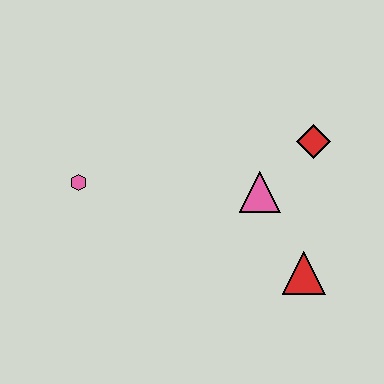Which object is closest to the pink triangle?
The red diamond is closest to the pink triangle.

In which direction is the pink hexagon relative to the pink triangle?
The pink hexagon is to the left of the pink triangle.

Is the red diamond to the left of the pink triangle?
No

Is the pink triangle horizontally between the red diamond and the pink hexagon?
Yes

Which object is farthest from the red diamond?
The pink hexagon is farthest from the red diamond.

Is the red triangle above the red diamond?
No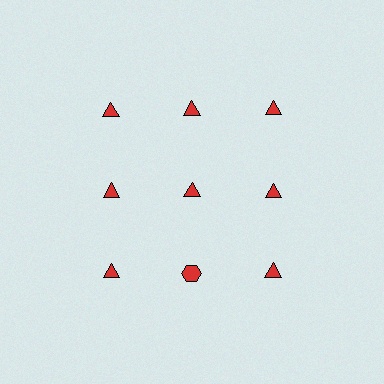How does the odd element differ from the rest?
It has a different shape: hexagon instead of triangle.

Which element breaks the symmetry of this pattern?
The red hexagon in the third row, second from left column breaks the symmetry. All other shapes are red triangles.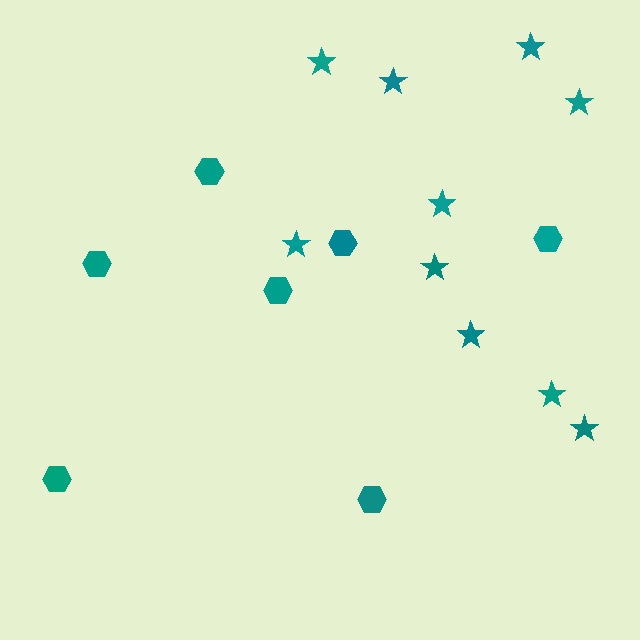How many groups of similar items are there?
There are 2 groups: one group of stars (10) and one group of hexagons (7).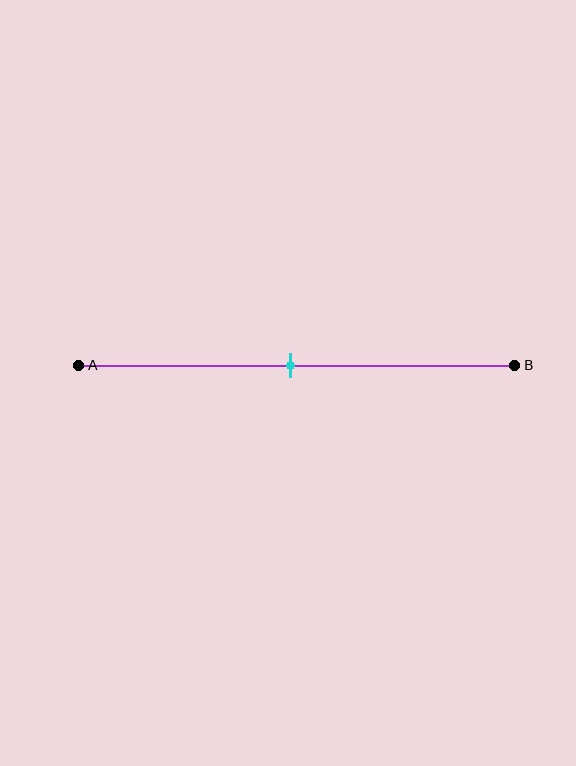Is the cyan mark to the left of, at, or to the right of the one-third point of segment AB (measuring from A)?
The cyan mark is to the right of the one-third point of segment AB.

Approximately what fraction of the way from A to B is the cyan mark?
The cyan mark is approximately 50% of the way from A to B.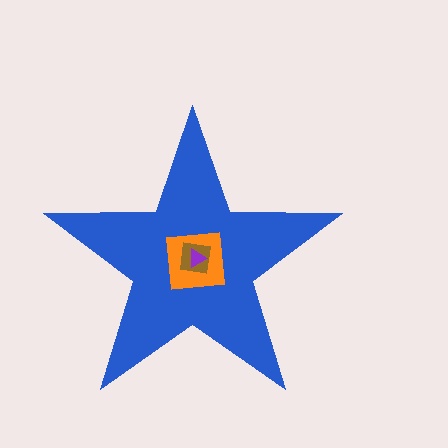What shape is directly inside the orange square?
The brown square.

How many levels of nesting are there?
4.